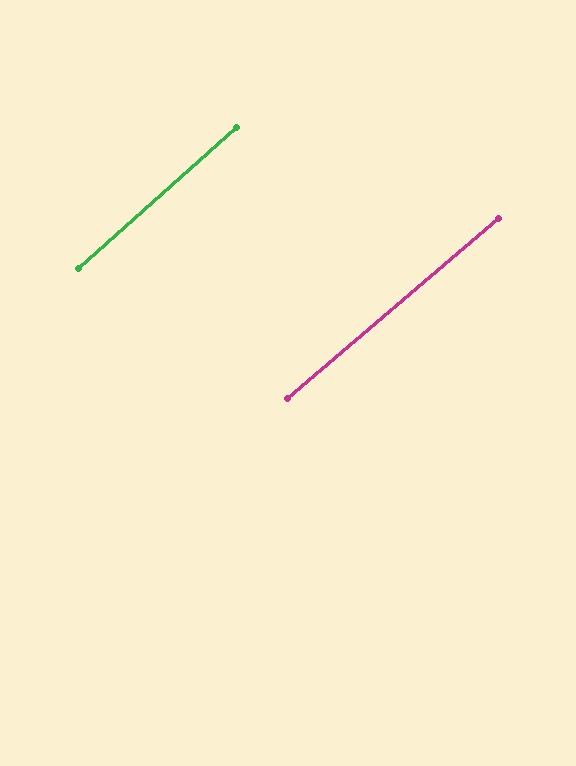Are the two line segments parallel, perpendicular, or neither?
Parallel — their directions differ by only 1.5°.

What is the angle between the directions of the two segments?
Approximately 2 degrees.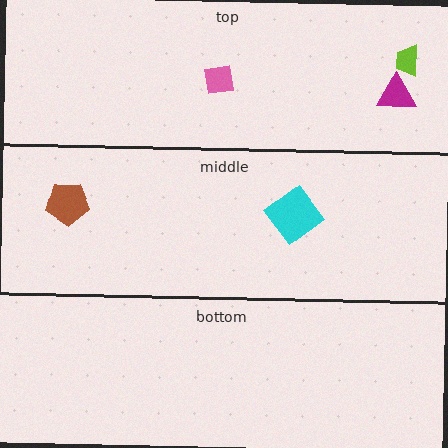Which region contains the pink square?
The top region.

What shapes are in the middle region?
The cyan diamond, the brown pentagon.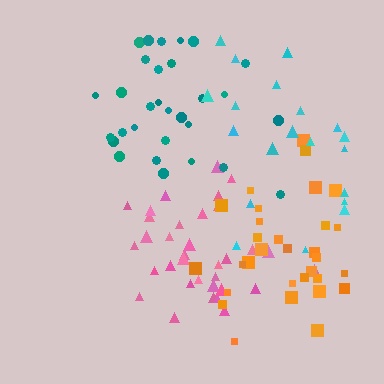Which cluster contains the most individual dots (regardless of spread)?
Pink (34).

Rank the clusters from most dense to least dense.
teal, orange, pink, cyan.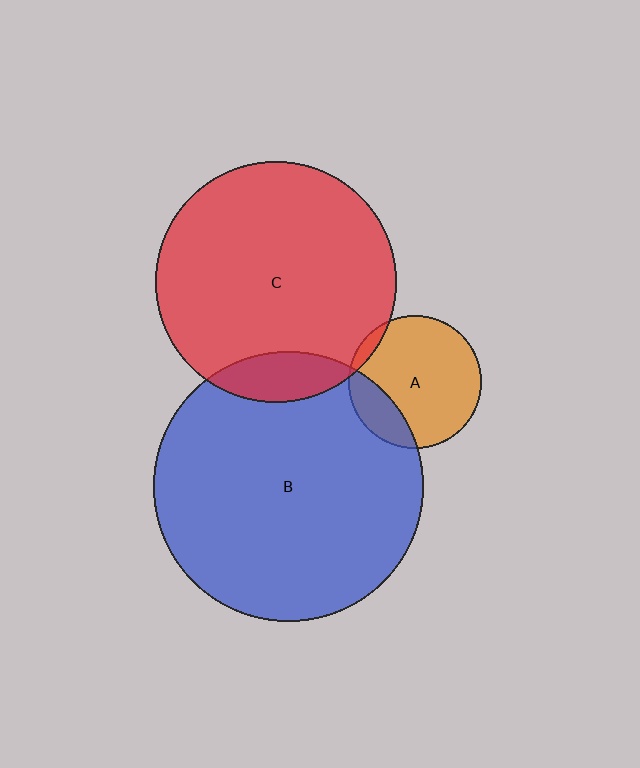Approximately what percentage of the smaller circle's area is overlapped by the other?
Approximately 5%.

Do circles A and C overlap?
Yes.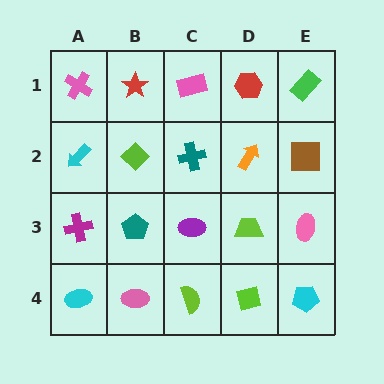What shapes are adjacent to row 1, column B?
A lime diamond (row 2, column B), a pink cross (row 1, column A), a pink rectangle (row 1, column C).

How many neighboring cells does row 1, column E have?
2.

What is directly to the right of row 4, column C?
A lime square.